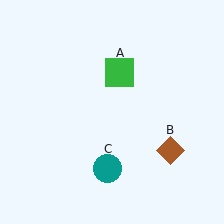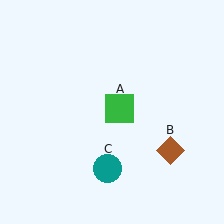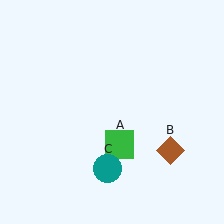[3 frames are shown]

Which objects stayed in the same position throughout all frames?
Brown diamond (object B) and teal circle (object C) remained stationary.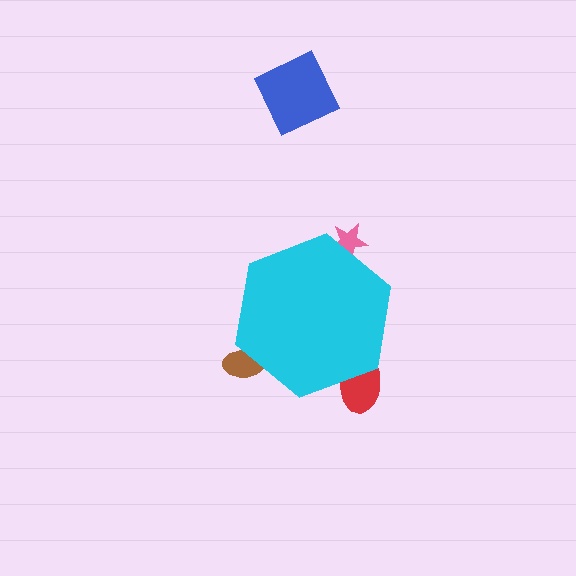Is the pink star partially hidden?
Yes, the pink star is partially hidden behind the cyan hexagon.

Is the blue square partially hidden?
No, the blue square is fully visible.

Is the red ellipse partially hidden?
Yes, the red ellipse is partially hidden behind the cyan hexagon.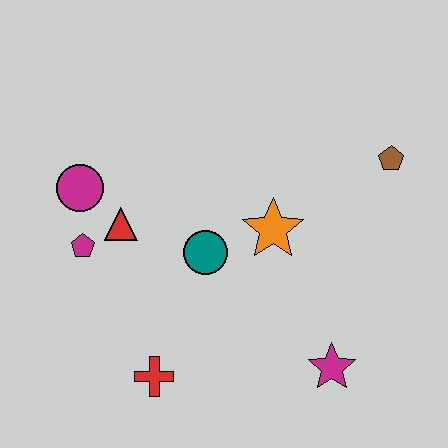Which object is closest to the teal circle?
The orange star is closest to the teal circle.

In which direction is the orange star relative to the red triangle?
The orange star is to the right of the red triangle.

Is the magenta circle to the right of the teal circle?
No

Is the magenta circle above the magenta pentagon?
Yes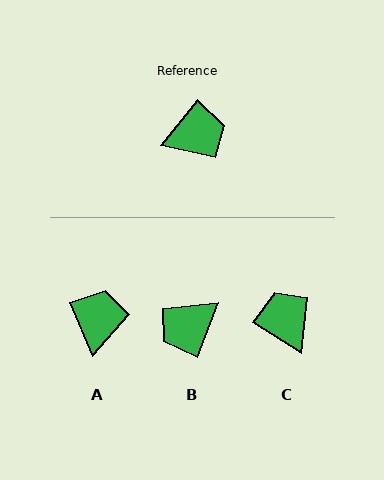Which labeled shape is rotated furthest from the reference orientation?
B, about 162 degrees away.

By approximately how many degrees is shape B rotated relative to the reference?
Approximately 162 degrees clockwise.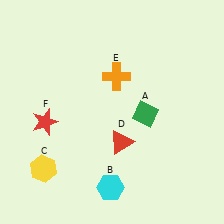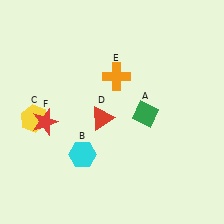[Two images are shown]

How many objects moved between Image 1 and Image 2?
3 objects moved between the two images.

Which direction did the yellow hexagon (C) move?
The yellow hexagon (C) moved up.